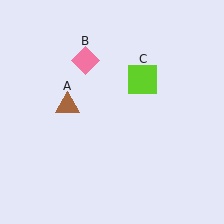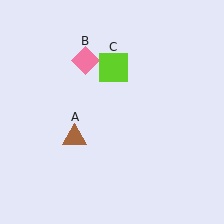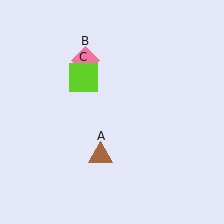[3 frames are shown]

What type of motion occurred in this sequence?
The brown triangle (object A), lime square (object C) rotated counterclockwise around the center of the scene.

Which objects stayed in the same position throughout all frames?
Pink diamond (object B) remained stationary.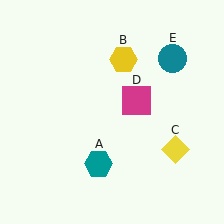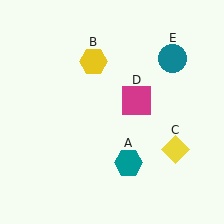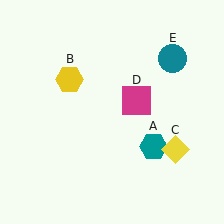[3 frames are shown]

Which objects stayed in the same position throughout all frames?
Yellow diamond (object C) and magenta square (object D) and teal circle (object E) remained stationary.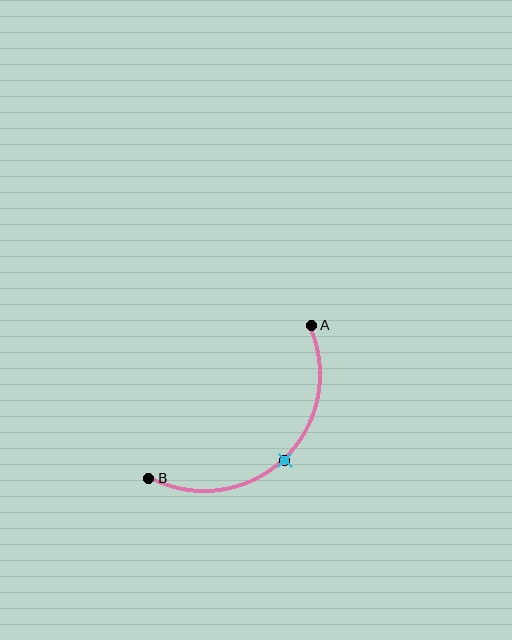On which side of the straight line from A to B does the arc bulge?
The arc bulges below and to the right of the straight line connecting A and B.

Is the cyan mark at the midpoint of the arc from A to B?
Yes. The cyan mark lies on the arc at equal arc-length from both A and B — it is the arc midpoint.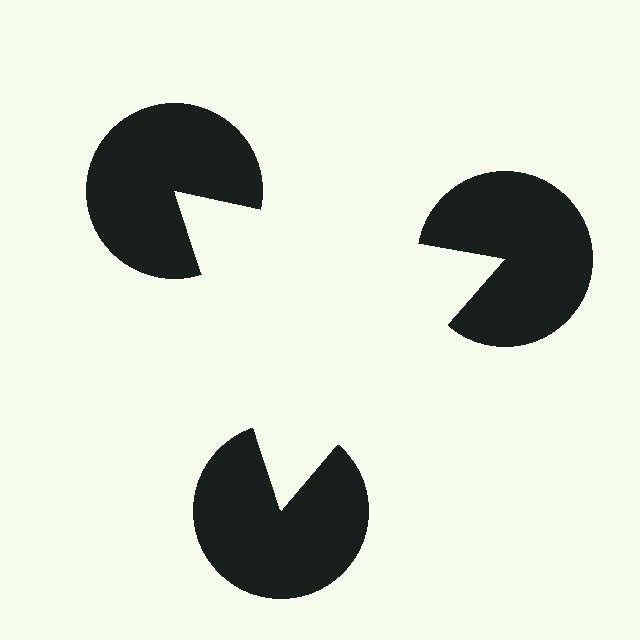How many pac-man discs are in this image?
There are 3 — one at each vertex of the illusory triangle.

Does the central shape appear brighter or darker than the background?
It typically appears slightly brighter than the background, even though no actual brightness change is drawn.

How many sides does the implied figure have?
3 sides.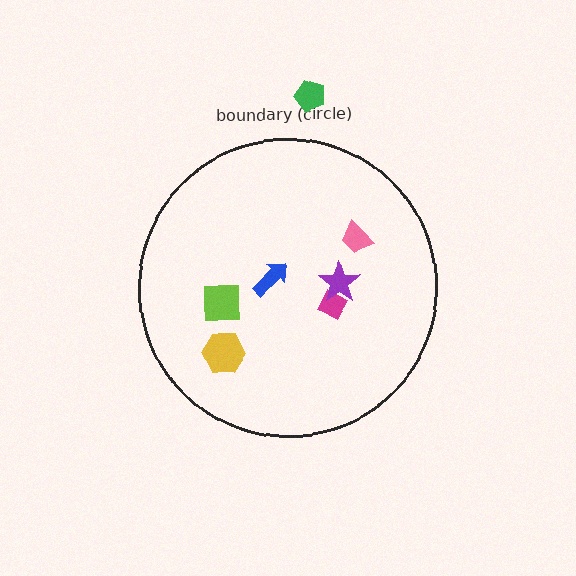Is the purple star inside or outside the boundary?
Inside.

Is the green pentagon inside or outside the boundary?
Outside.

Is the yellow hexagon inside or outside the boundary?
Inside.